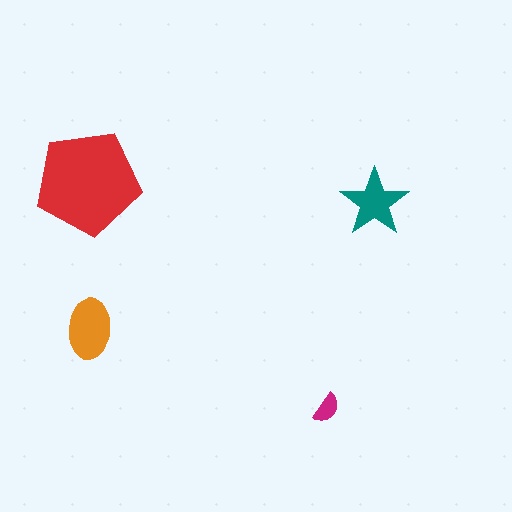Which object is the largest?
The red pentagon.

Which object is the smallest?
The magenta semicircle.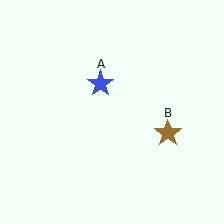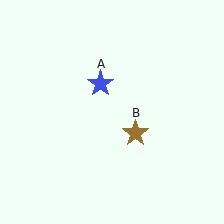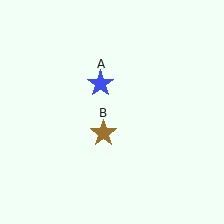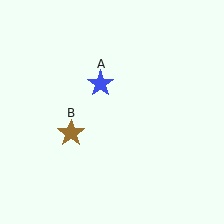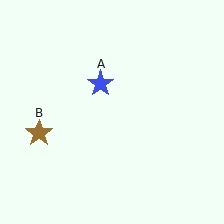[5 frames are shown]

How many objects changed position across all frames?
1 object changed position: brown star (object B).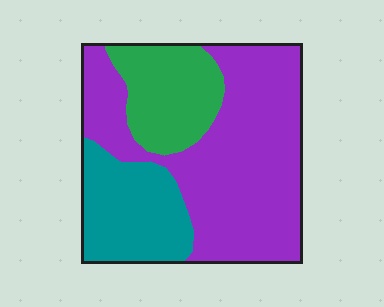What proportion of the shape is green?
Green takes up between a sixth and a third of the shape.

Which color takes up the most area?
Purple, at roughly 55%.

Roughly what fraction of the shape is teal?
Teal takes up less than a quarter of the shape.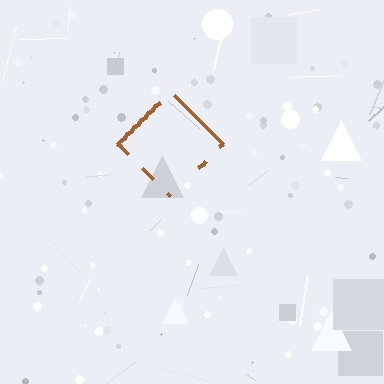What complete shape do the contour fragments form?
The contour fragments form a diamond.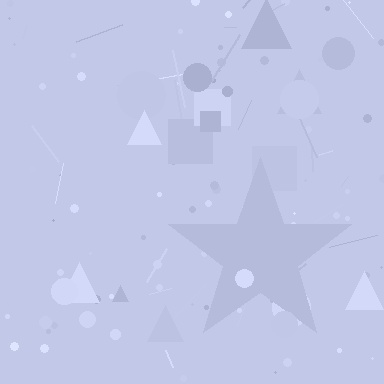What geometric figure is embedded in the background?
A star is embedded in the background.